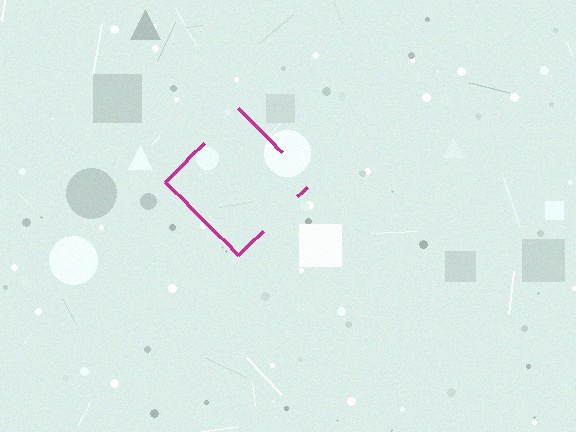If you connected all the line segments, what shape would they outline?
They would outline a diamond.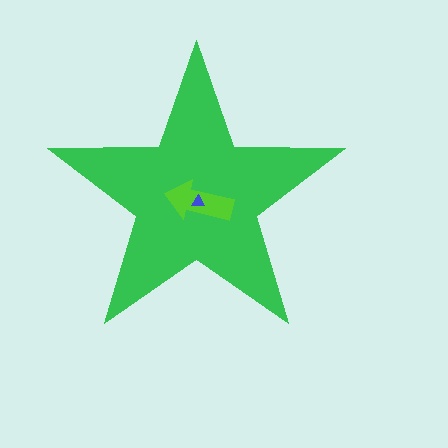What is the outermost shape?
The green star.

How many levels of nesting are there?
3.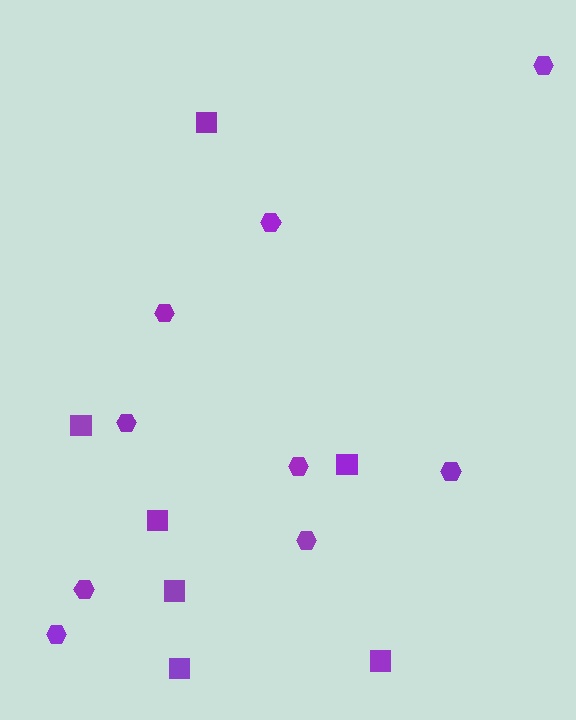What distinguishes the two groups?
There are 2 groups: one group of squares (7) and one group of hexagons (9).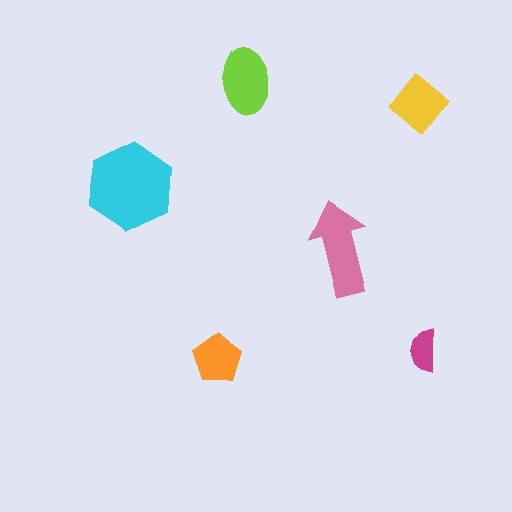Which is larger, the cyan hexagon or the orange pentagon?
The cyan hexagon.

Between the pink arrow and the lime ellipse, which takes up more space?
The pink arrow.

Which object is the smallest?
The magenta semicircle.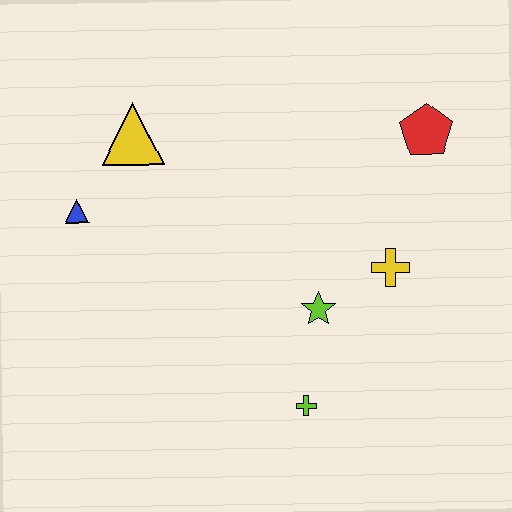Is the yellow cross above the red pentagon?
No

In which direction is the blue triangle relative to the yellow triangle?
The blue triangle is below the yellow triangle.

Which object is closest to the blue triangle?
The yellow triangle is closest to the blue triangle.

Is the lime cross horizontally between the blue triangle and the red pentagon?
Yes